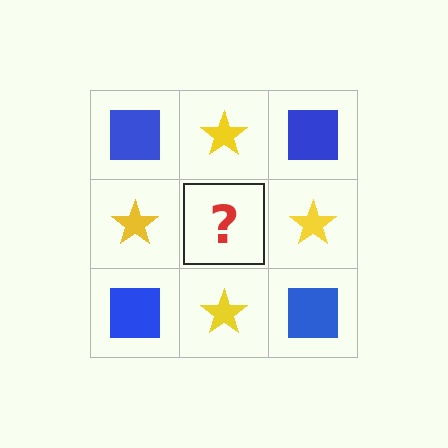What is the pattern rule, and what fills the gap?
The rule is that it alternates blue square and yellow star in a checkerboard pattern. The gap should be filled with a blue square.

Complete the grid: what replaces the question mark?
The question mark should be replaced with a blue square.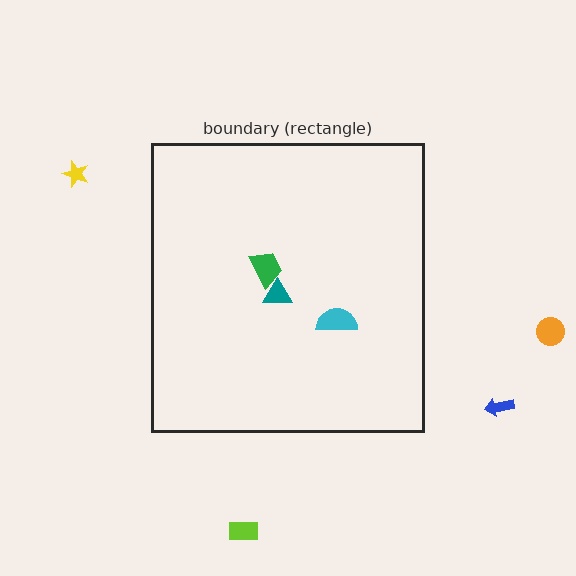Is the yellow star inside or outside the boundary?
Outside.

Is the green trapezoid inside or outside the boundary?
Inside.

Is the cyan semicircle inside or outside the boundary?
Inside.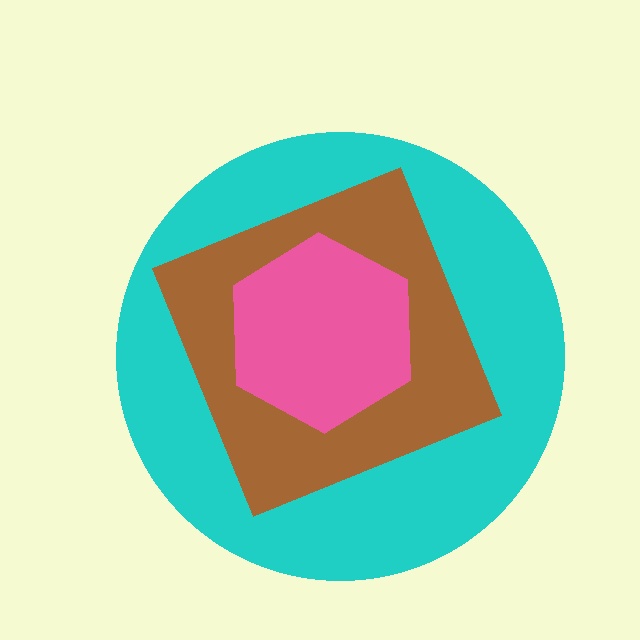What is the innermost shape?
The pink hexagon.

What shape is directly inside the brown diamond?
The pink hexagon.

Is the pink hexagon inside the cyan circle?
Yes.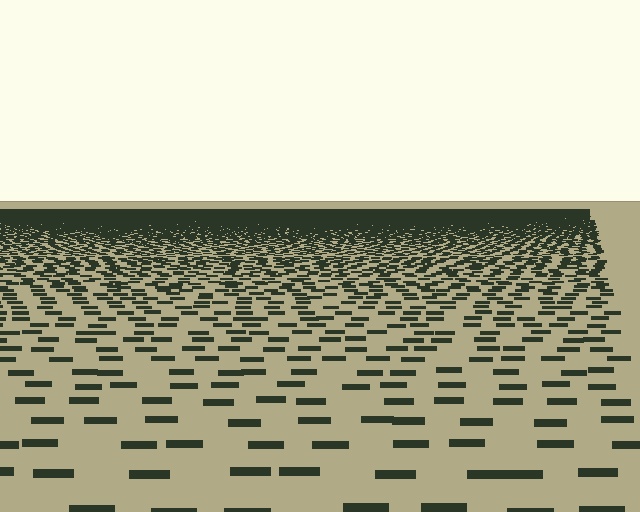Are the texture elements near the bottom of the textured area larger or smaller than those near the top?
Larger. Near the bottom, elements are closer to the viewer and appear at a bigger on-screen size.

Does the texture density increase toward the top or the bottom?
Density increases toward the top.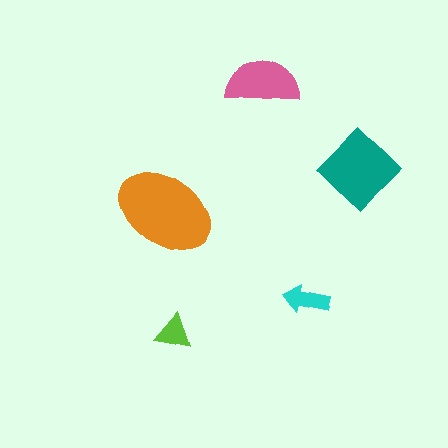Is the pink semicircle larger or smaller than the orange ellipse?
Smaller.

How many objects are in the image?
There are 5 objects in the image.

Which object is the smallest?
The lime triangle.